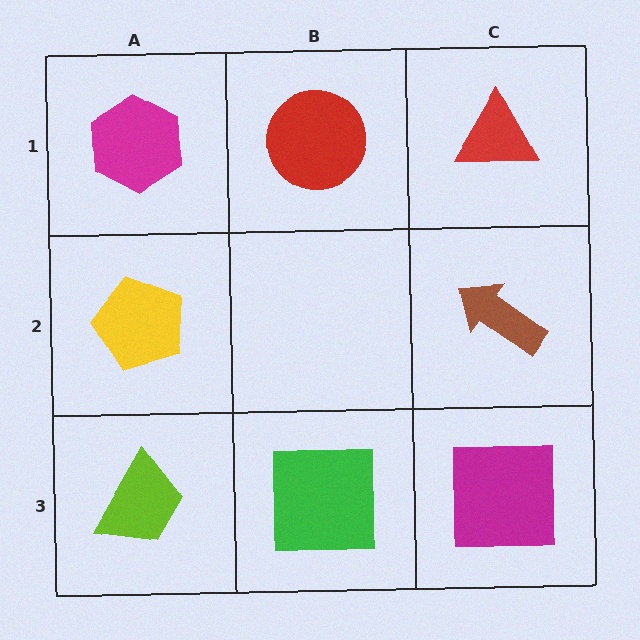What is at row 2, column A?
A yellow pentagon.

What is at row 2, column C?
A brown arrow.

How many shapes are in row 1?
3 shapes.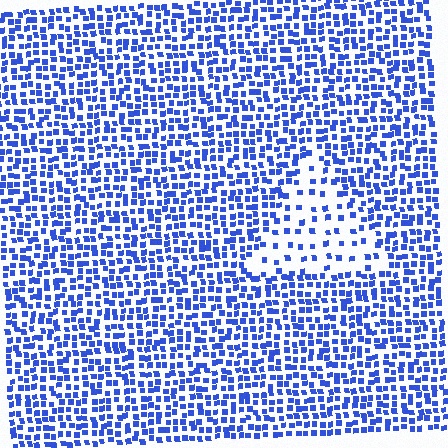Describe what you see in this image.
The image contains small blue elements arranged at two different densities. A triangle-shaped region is visible where the elements are less densely packed than the surrounding area.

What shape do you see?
I see a triangle.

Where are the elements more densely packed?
The elements are more densely packed outside the triangle boundary.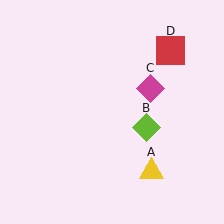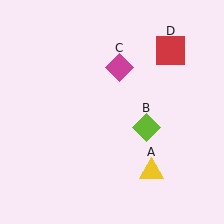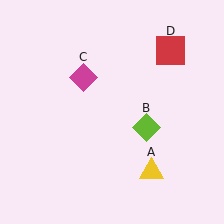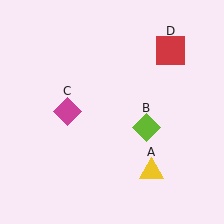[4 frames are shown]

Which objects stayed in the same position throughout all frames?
Yellow triangle (object A) and lime diamond (object B) and red square (object D) remained stationary.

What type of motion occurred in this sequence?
The magenta diamond (object C) rotated counterclockwise around the center of the scene.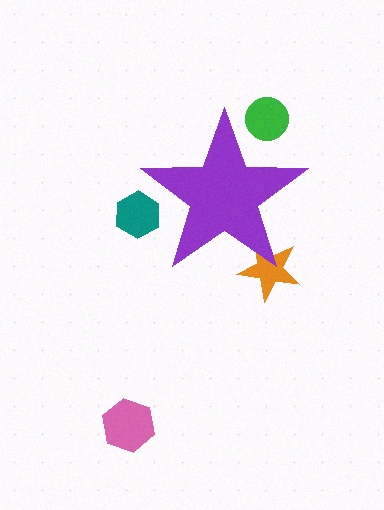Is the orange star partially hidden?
Yes, the orange star is partially hidden behind the purple star.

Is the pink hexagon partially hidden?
No, the pink hexagon is fully visible.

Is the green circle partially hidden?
Yes, the green circle is partially hidden behind the purple star.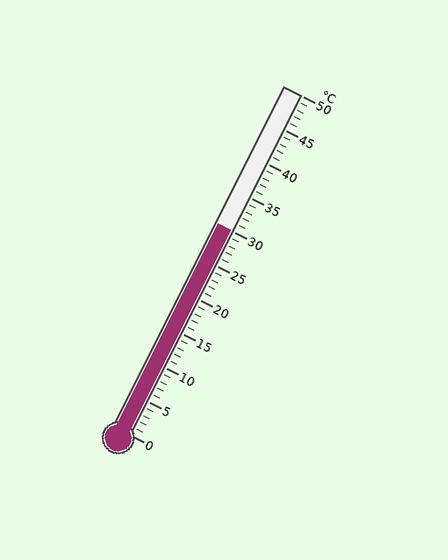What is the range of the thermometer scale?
The thermometer scale ranges from 0°C to 50°C.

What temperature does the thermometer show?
The thermometer shows approximately 30°C.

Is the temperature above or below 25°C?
The temperature is above 25°C.